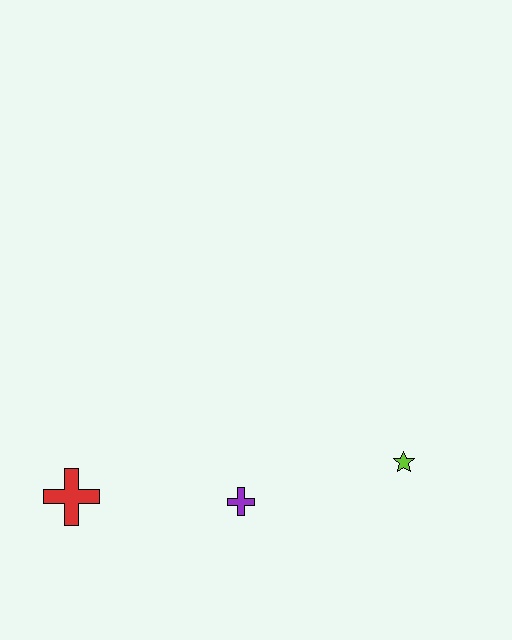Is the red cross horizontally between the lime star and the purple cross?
No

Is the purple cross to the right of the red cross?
Yes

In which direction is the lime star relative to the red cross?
The lime star is to the right of the red cross.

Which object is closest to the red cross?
The purple cross is closest to the red cross.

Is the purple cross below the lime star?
Yes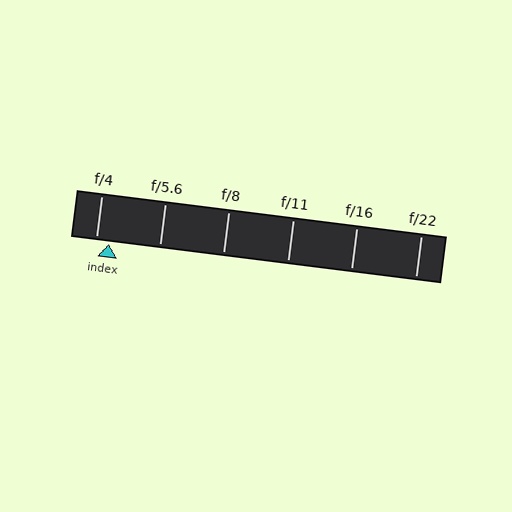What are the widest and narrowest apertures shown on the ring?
The widest aperture shown is f/4 and the narrowest is f/22.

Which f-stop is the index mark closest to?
The index mark is closest to f/4.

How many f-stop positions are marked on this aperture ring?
There are 6 f-stop positions marked.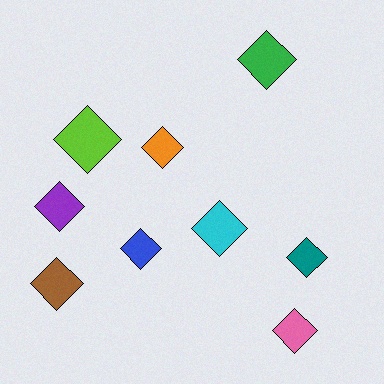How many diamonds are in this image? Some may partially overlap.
There are 9 diamonds.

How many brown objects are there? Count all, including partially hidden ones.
There is 1 brown object.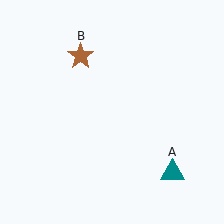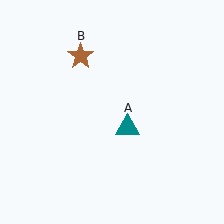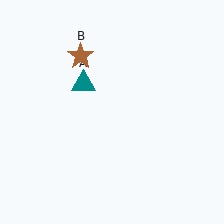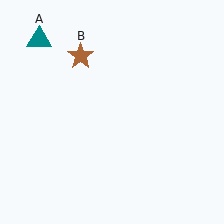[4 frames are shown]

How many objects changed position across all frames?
1 object changed position: teal triangle (object A).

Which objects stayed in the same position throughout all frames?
Brown star (object B) remained stationary.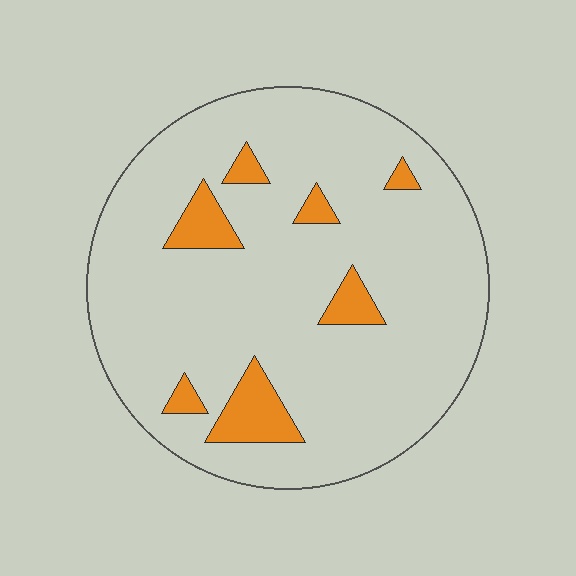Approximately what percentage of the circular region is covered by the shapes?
Approximately 10%.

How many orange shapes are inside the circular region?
7.